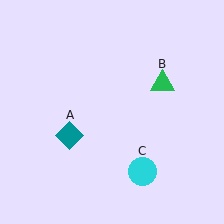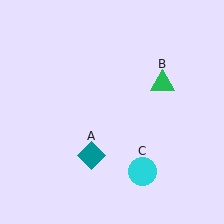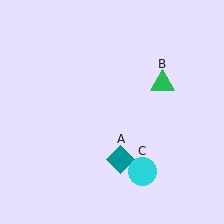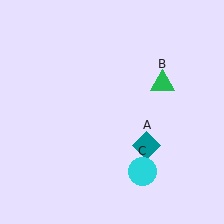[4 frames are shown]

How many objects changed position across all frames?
1 object changed position: teal diamond (object A).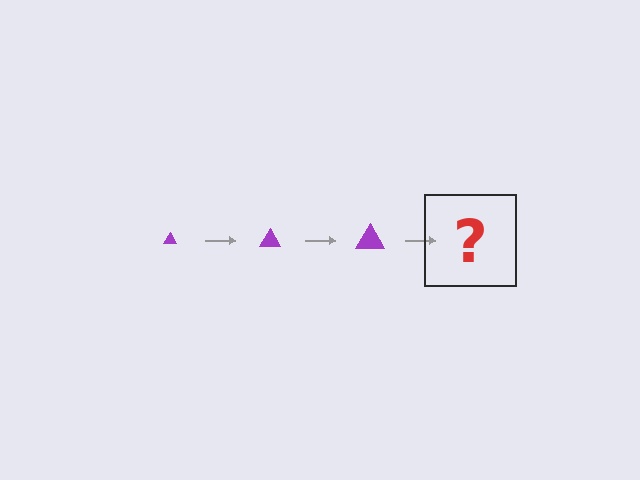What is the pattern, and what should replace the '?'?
The pattern is that the triangle gets progressively larger each step. The '?' should be a purple triangle, larger than the previous one.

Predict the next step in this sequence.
The next step is a purple triangle, larger than the previous one.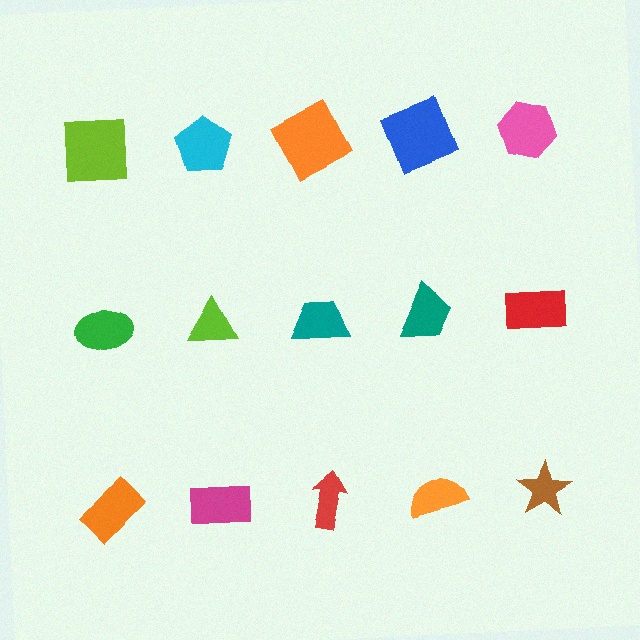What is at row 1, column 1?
A lime square.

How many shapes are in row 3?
5 shapes.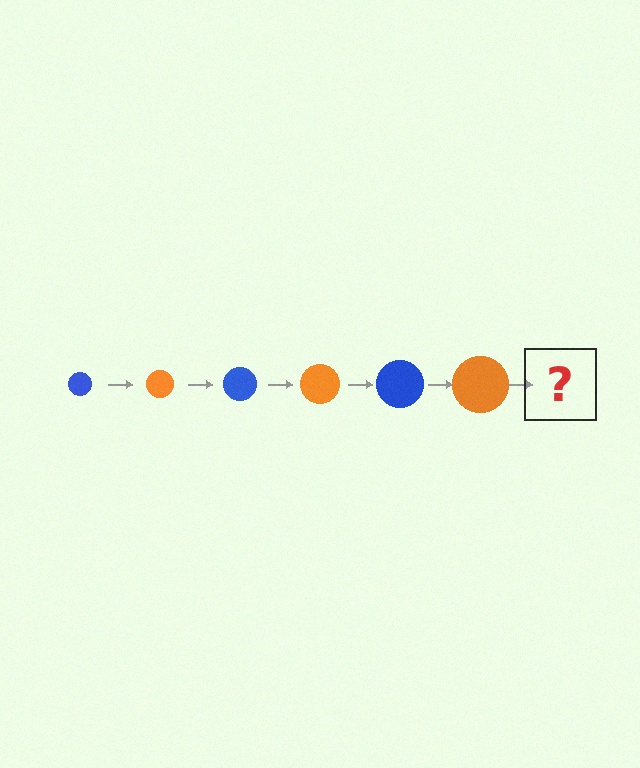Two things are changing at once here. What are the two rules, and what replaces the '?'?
The two rules are that the circle grows larger each step and the color cycles through blue and orange. The '?' should be a blue circle, larger than the previous one.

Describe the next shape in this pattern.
It should be a blue circle, larger than the previous one.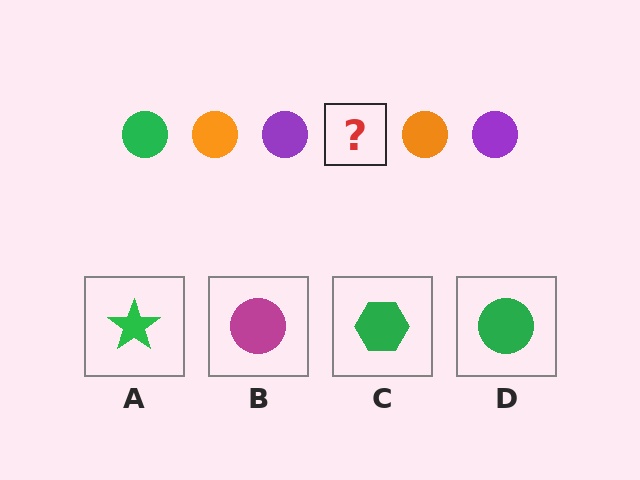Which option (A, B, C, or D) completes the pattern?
D.